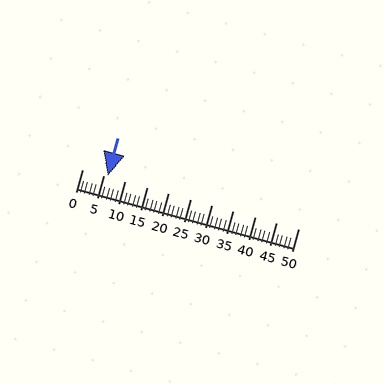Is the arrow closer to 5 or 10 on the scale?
The arrow is closer to 5.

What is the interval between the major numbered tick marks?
The major tick marks are spaced 5 units apart.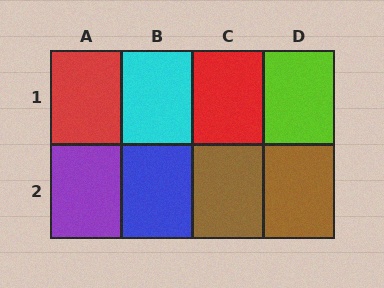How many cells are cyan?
1 cell is cyan.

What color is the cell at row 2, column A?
Purple.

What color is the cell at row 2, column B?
Blue.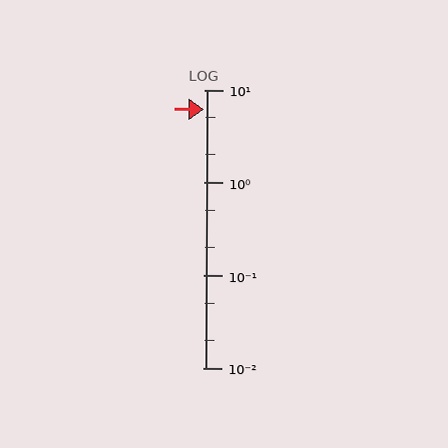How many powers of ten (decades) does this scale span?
The scale spans 3 decades, from 0.01 to 10.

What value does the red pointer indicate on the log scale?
The pointer indicates approximately 6.2.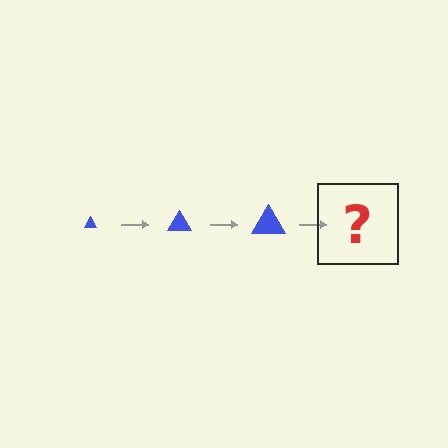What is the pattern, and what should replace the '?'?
The pattern is that the triangle gets progressively larger each step. The '?' should be a blue triangle, larger than the previous one.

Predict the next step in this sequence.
The next step is a blue triangle, larger than the previous one.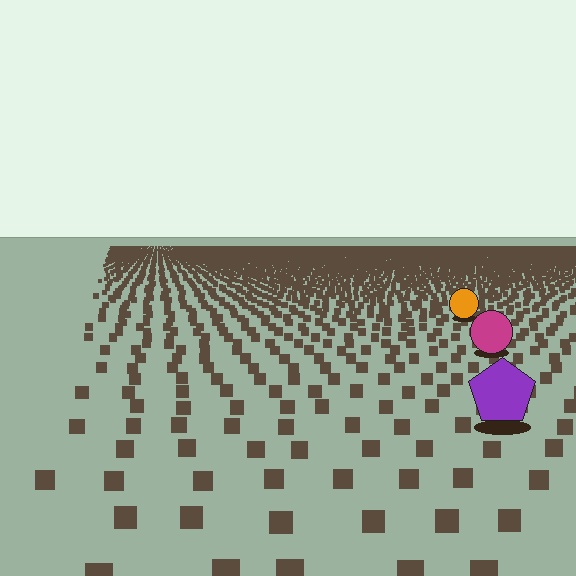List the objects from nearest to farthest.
From nearest to farthest: the purple pentagon, the magenta circle, the orange circle.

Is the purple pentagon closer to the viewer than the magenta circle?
Yes. The purple pentagon is closer — you can tell from the texture gradient: the ground texture is coarser near it.